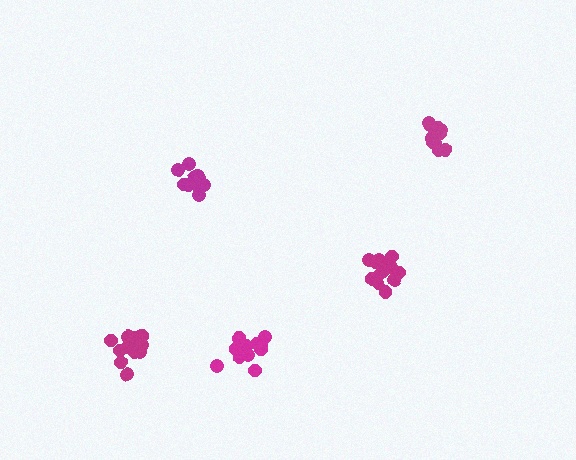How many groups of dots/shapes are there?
There are 5 groups.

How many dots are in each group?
Group 1: 14 dots, Group 2: 15 dots, Group 3: 10 dots, Group 4: 12 dots, Group 5: 14 dots (65 total).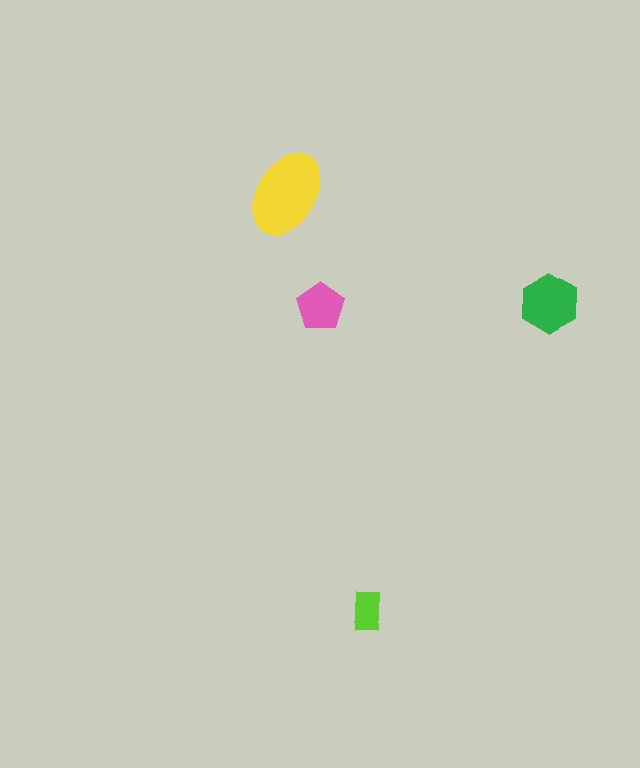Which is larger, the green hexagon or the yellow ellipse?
The yellow ellipse.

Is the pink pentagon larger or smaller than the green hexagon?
Smaller.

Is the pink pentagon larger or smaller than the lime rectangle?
Larger.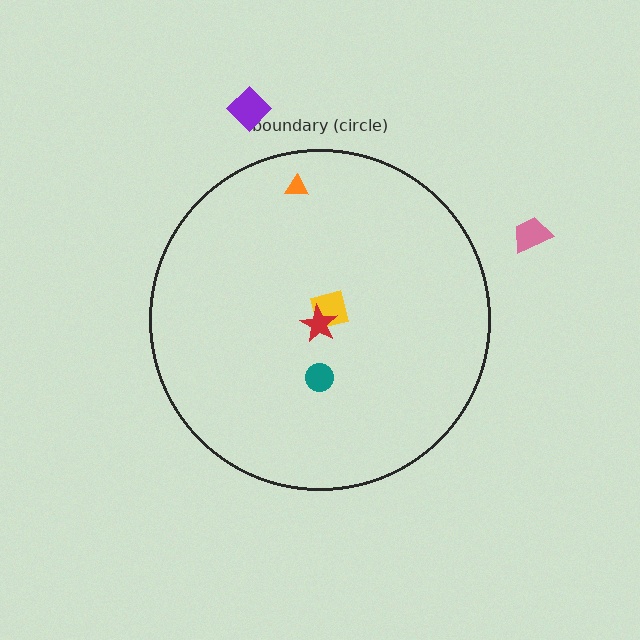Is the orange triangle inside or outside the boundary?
Inside.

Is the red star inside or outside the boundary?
Inside.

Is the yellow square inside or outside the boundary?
Inside.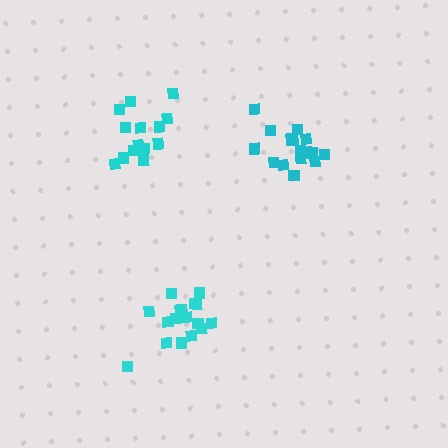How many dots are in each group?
Group 1: 18 dots, Group 2: 14 dots, Group 3: 16 dots (48 total).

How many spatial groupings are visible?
There are 3 spatial groupings.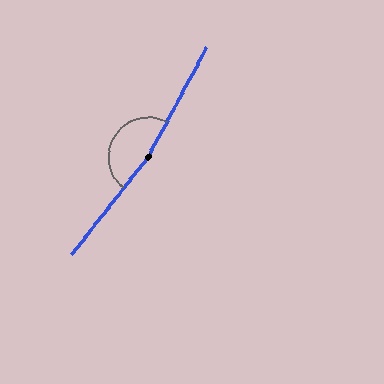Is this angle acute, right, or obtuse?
It is obtuse.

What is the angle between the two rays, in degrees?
Approximately 170 degrees.